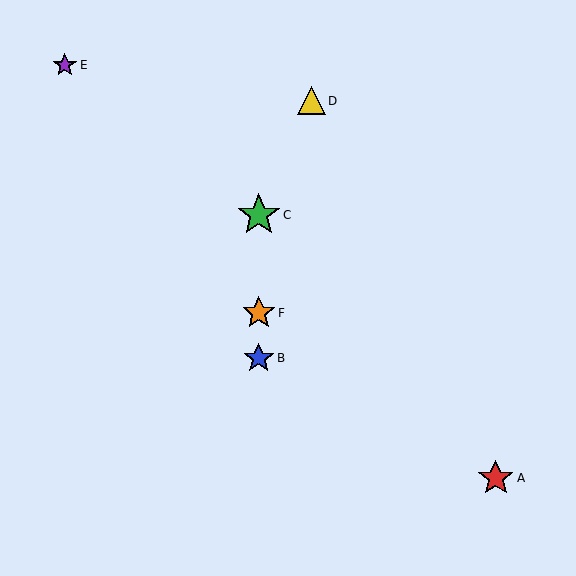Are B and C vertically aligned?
Yes, both are at x≈259.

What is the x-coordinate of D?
Object D is at x≈311.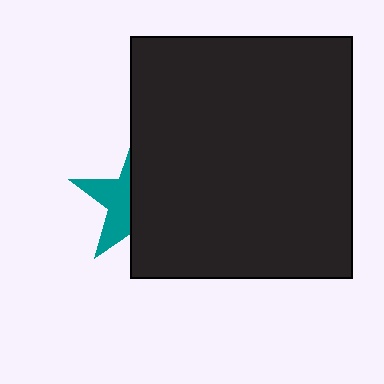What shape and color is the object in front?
The object in front is a black rectangle.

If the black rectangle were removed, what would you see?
You would see the complete teal star.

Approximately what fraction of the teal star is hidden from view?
Roughly 60% of the teal star is hidden behind the black rectangle.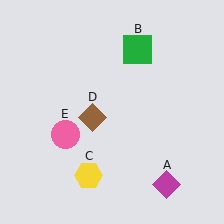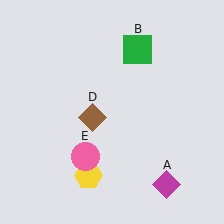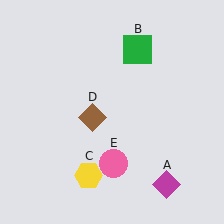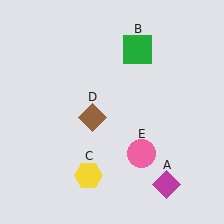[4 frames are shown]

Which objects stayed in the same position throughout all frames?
Magenta diamond (object A) and green square (object B) and yellow hexagon (object C) and brown diamond (object D) remained stationary.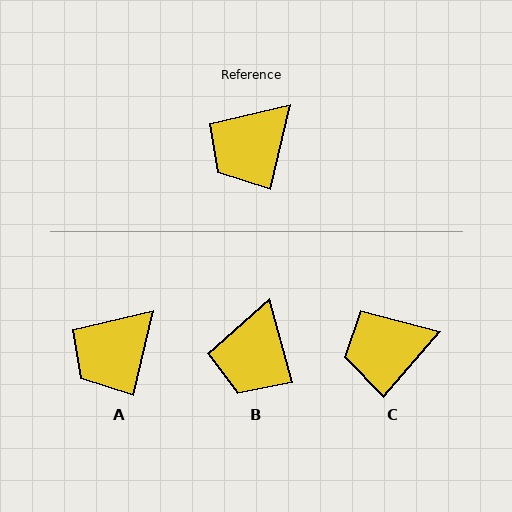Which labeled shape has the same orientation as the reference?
A.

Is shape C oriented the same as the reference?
No, it is off by about 28 degrees.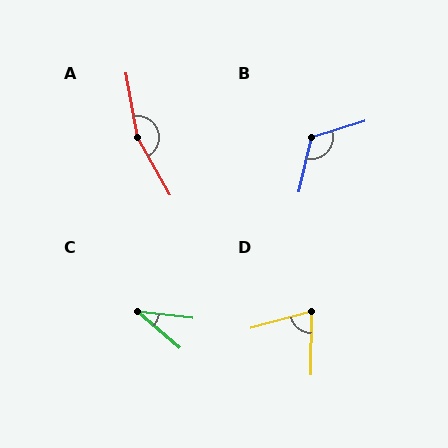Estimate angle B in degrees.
Approximately 121 degrees.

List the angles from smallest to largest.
C (34°), D (74°), B (121°), A (161°).